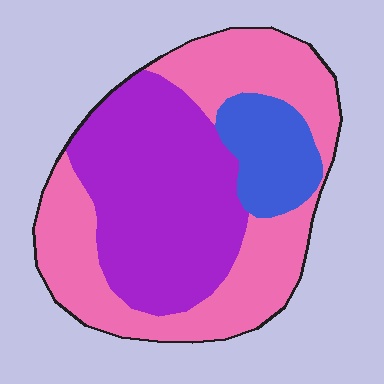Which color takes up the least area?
Blue, at roughly 15%.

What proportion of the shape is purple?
Purple covers roughly 40% of the shape.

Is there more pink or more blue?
Pink.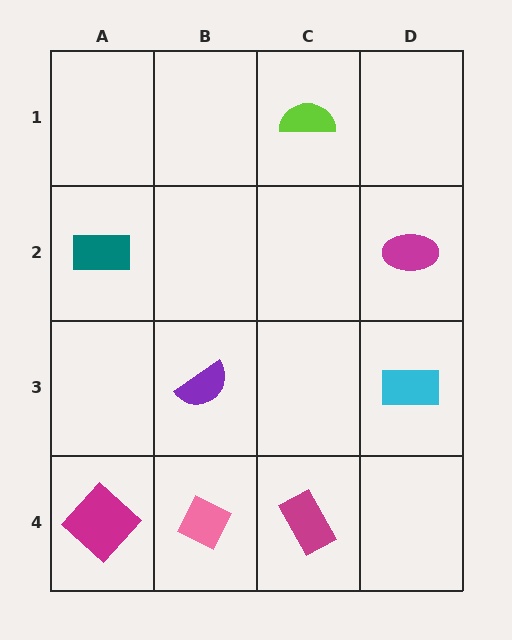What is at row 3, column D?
A cyan rectangle.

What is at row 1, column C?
A lime semicircle.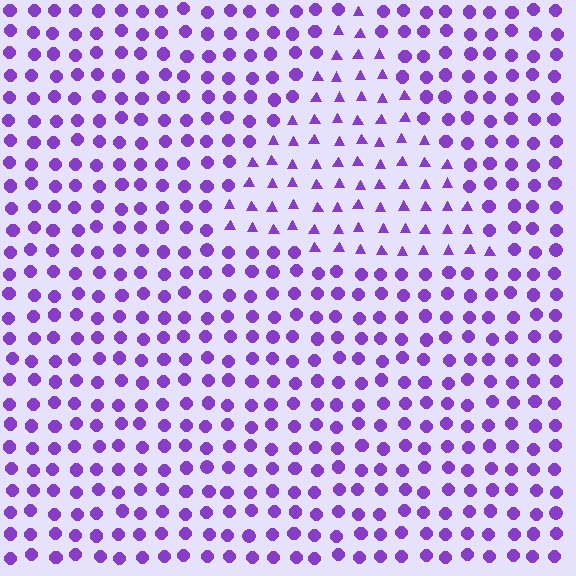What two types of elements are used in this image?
The image uses triangles inside the triangle region and circles outside it.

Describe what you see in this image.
The image is filled with small purple elements arranged in a uniform grid. A triangle-shaped region contains triangles, while the surrounding area contains circles. The boundary is defined purely by the change in element shape.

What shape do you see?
I see a triangle.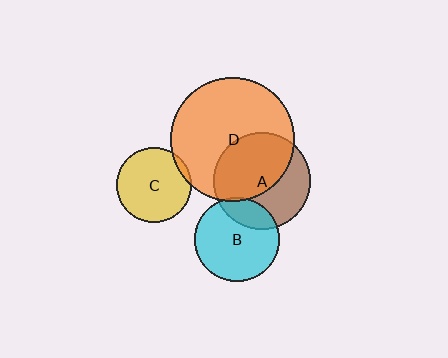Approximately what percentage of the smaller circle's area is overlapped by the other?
Approximately 5%.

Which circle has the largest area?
Circle D (orange).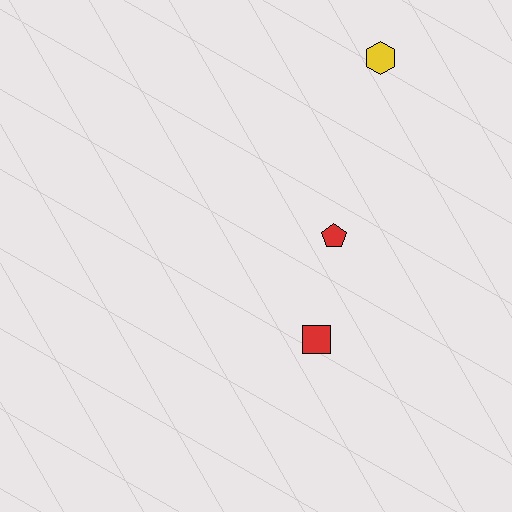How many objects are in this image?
There are 3 objects.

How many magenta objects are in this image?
There are no magenta objects.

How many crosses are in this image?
There are no crosses.